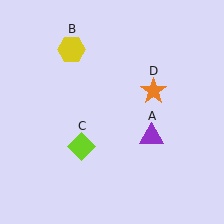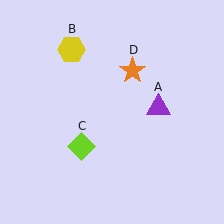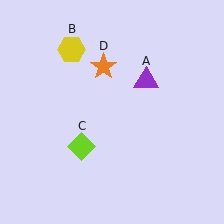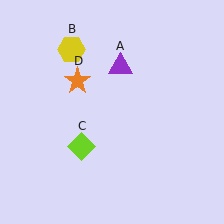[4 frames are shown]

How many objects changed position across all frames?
2 objects changed position: purple triangle (object A), orange star (object D).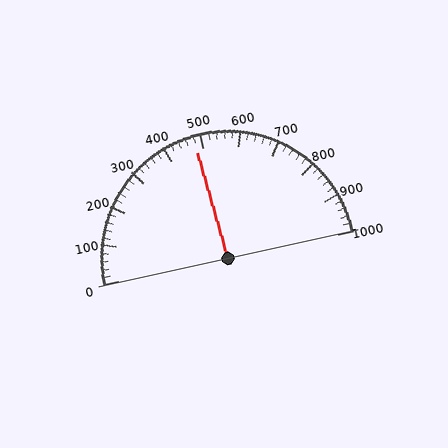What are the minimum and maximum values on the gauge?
The gauge ranges from 0 to 1000.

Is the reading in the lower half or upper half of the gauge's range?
The reading is in the lower half of the range (0 to 1000).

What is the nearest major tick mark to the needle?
The nearest major tick mark is 500.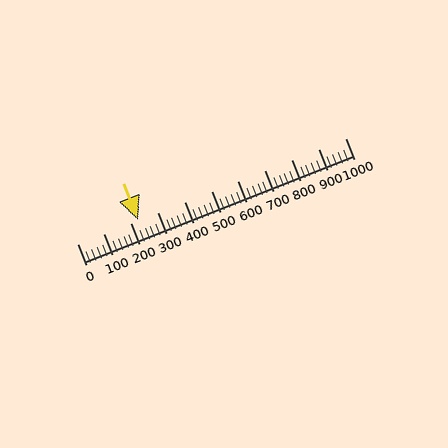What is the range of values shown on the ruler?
The ruler shows values from 0 to 1000.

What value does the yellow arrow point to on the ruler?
The yellow arrow points to approximately 229.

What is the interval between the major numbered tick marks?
The major tick marks are spaced 100 units apart.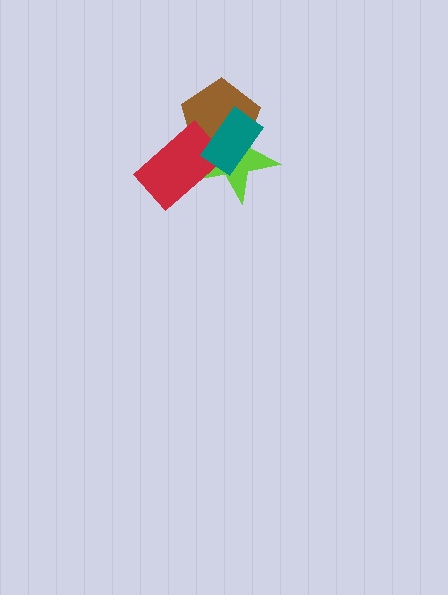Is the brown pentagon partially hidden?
Yes, it is partially covered by another shape.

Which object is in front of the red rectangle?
The teal rectangle is in front of the red rectangle.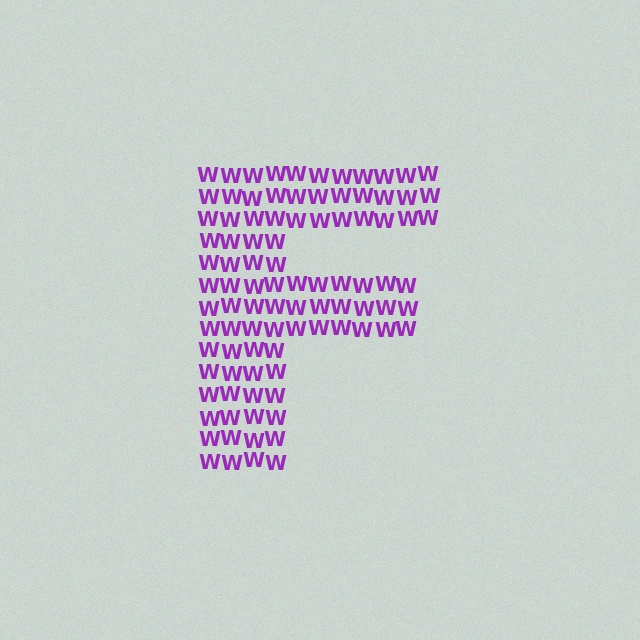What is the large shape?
The large shape is the letter F.